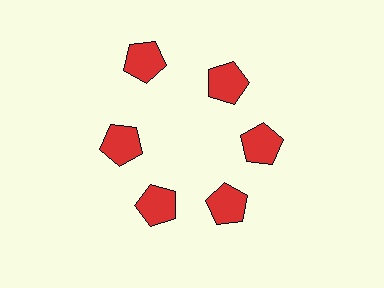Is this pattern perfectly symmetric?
No. The 6 red pentagons are arranged in a ring, but one element near the 11 o'clock position is pushed outward from the center, breaking the 6-fold rotational symmetry.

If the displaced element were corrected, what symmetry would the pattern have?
It would have 6-fold rotational symmetry — the pattern would map onto itself every 60 degrees.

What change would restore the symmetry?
The symmetry would be restored by moving it inward, back onto the ring so that all 6 pentagons sit at equal angles and equal distance from the center.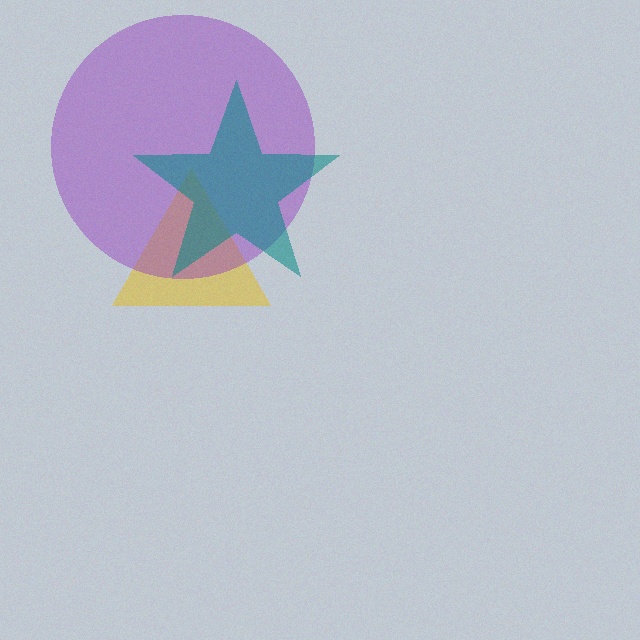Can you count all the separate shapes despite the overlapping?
Yes, there are 3 separate shapes.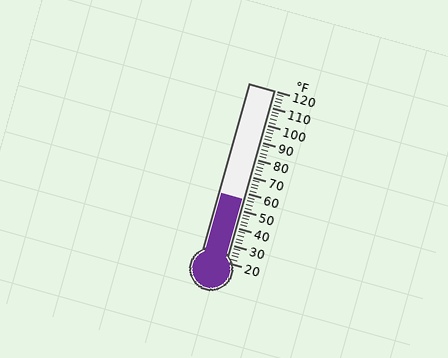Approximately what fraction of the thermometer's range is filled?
The thermometer is filled to approximately 35% of its range.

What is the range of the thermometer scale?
The thermometer scale ranges from 20°F to 120°F.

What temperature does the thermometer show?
The thermometer shows approximately 56°F.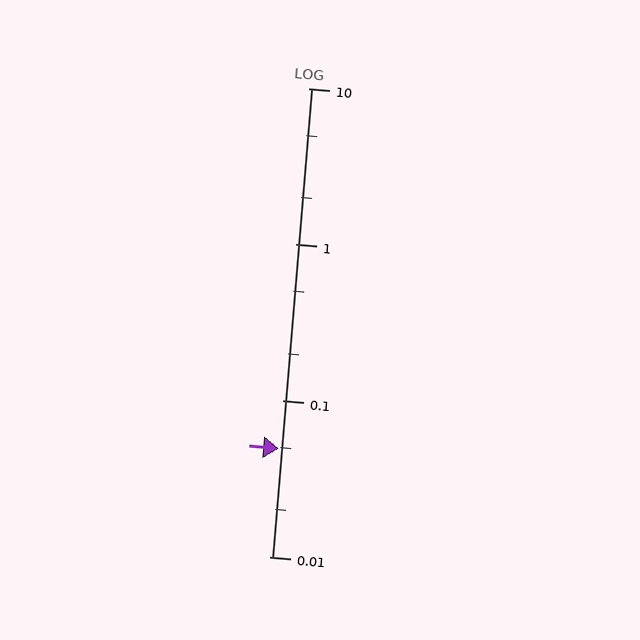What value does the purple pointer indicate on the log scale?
The pointer indicates approximately 0.049.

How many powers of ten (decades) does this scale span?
The scale spans 3 decades, from 0.01 to 10.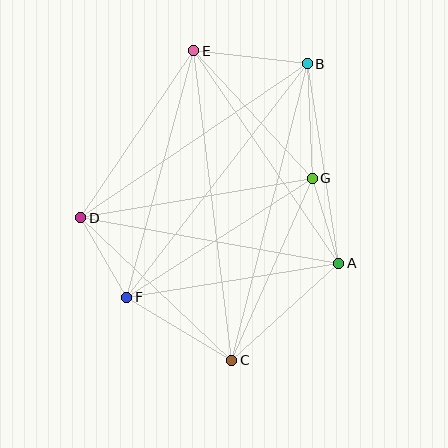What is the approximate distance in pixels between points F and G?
The distance between F and G is approximately 220 pixels.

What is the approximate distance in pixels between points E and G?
The distance between E and G is approximately 174 pixels.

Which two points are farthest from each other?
Points C and E are farthest from each other.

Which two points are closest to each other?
Points A and G are closest to each other.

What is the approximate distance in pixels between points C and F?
The distance between C and F is approximately 123 pixels.